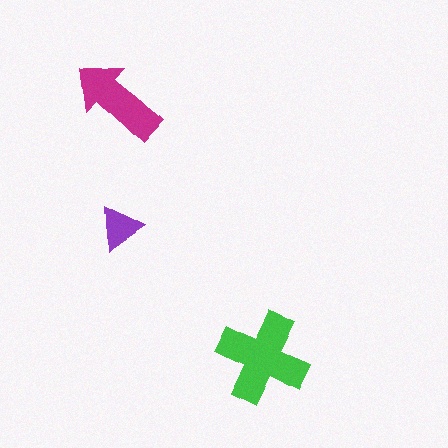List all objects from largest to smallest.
The green cross, the magenta arrow, the purple triangle.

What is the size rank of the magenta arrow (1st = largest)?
2nd.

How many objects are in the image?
There are 3 objects in the image.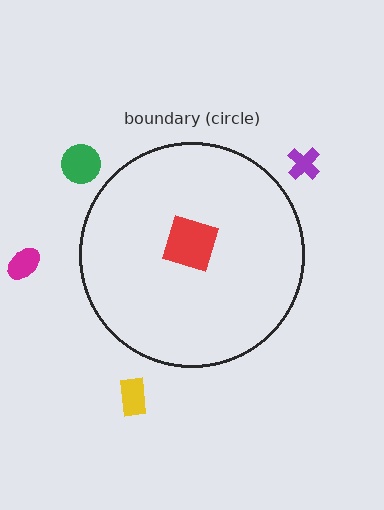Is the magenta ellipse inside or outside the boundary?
Outside.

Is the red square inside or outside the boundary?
Inside.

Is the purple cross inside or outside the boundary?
Outside.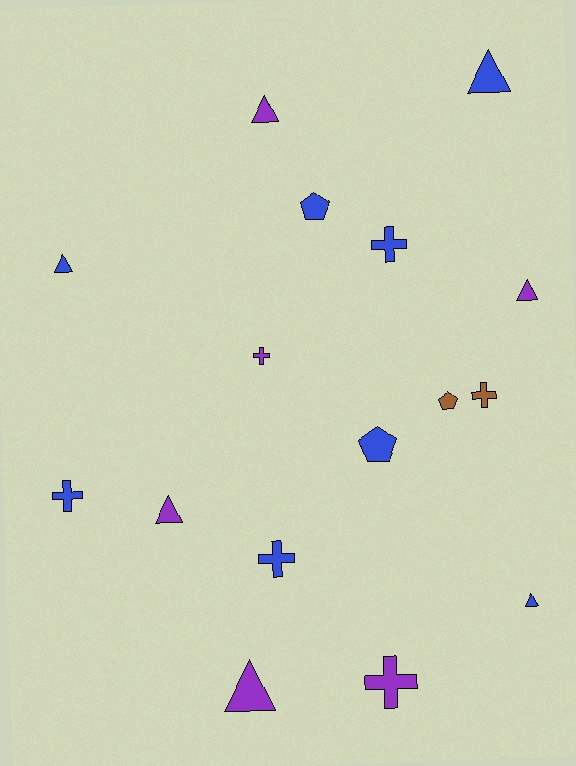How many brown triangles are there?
There are no brown triangles.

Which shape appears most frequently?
Triangle, with 7 objects.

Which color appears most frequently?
Blue, with 8 objects.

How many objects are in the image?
There are 16 objects.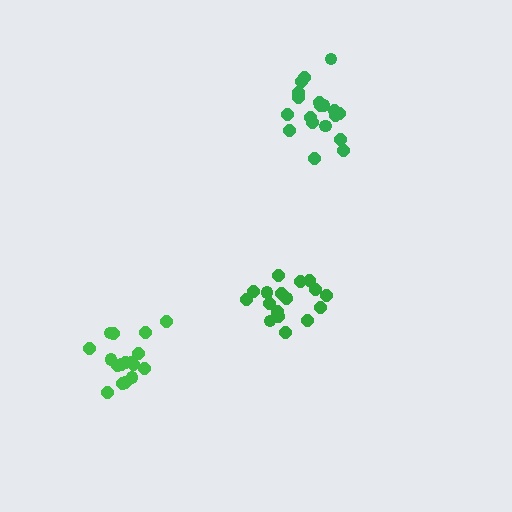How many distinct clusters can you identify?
There are 3 distinct clusters.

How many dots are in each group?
Group 1: 19 dots, Group 2: 17 dots, Group 3: 19 dots (55 total).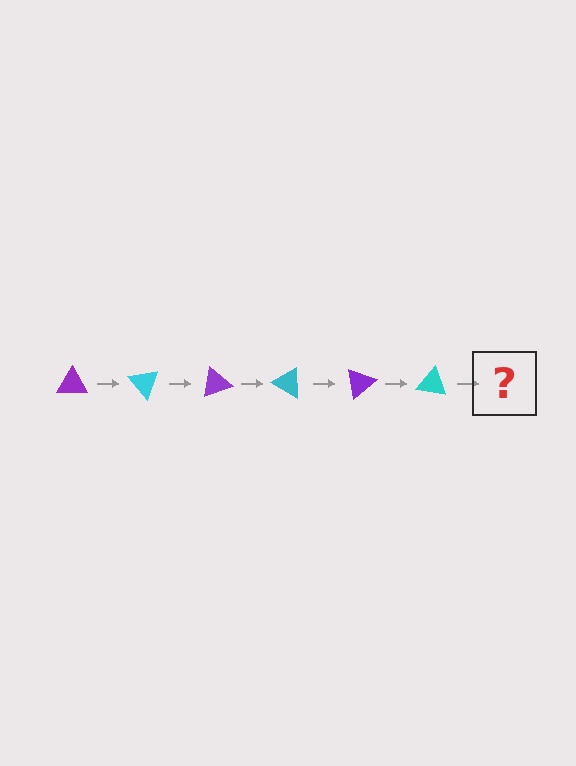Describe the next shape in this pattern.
It should be a purple triangle, rotated 300 degrees from the start.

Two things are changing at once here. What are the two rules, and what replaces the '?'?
The two rules are that it rotates 50 degrees each step and the color cycles through purple and cyan. The '?' should be a purple triangle, rotated 300 degrees from the start.